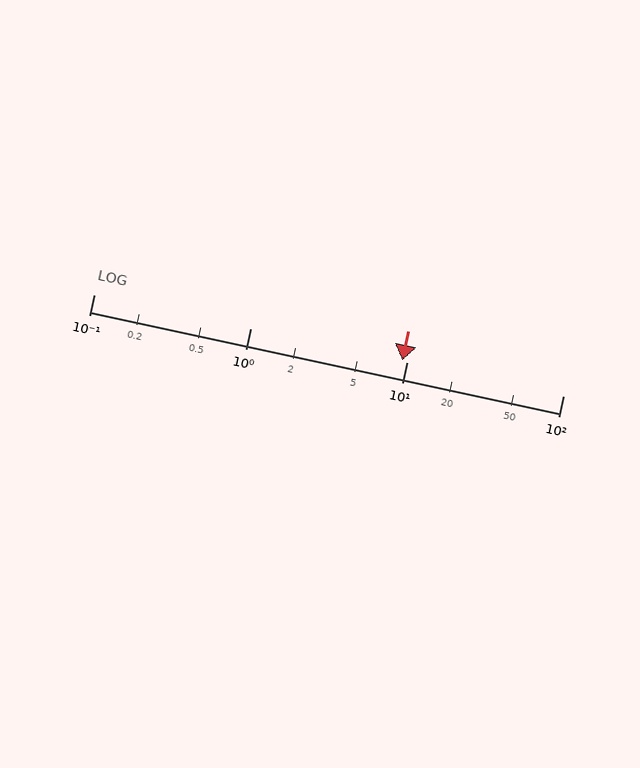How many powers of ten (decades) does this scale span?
The scale spans 3 decades, from 0.1 to 100.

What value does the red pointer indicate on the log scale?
The pointer indicates approximately 9.4.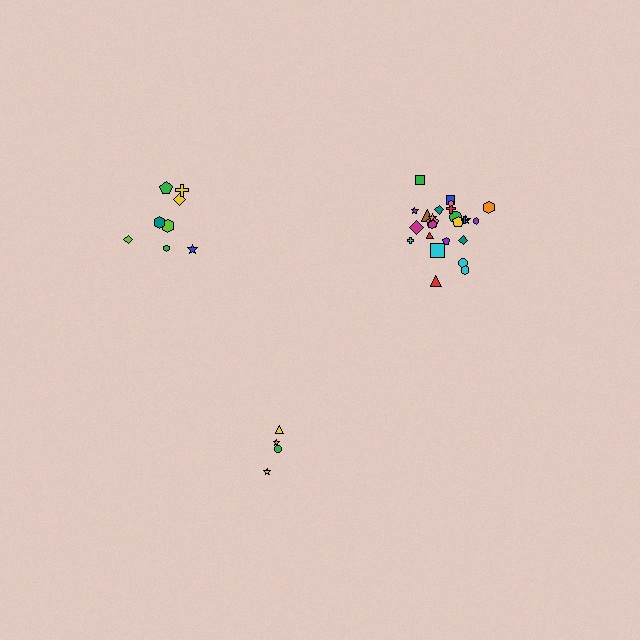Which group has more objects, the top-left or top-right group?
The top-right group.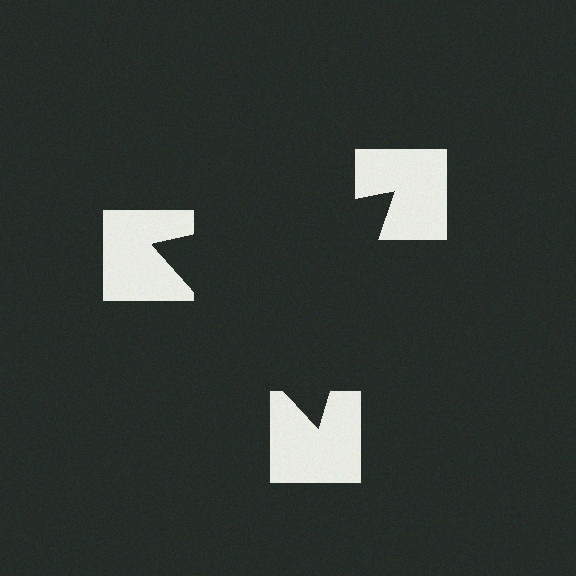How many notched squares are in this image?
There are 3 — one at each vertex of the illusory triangle.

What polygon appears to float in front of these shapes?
An illusory triangle — its edges are inferred from the aligned wedge cuts in the notched squares, not physically drawn.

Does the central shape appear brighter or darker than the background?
It typically appears slightly darker than the background, even though no actual brightness change is drawn.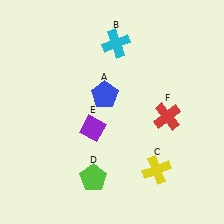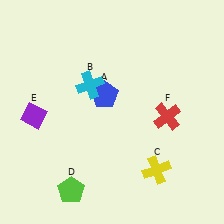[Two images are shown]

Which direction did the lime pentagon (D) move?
The lime pentagon (D) moved left.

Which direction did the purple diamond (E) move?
The purple diamond (E) moved left.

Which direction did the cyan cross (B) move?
The cyan cross (B) moved down.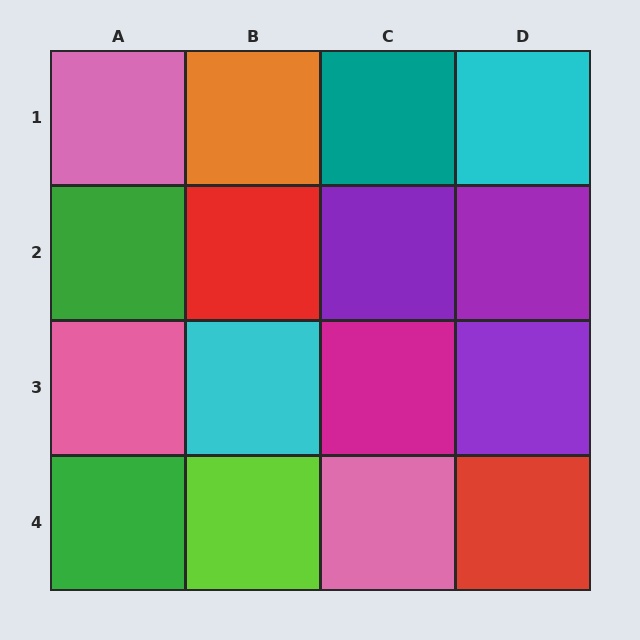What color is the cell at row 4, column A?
Green.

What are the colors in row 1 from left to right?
Pink, orange, teal, cyan.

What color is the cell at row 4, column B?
Lime.